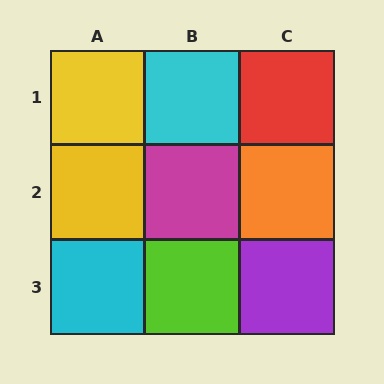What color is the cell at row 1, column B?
Cyan.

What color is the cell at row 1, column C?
Red.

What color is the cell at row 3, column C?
Purple.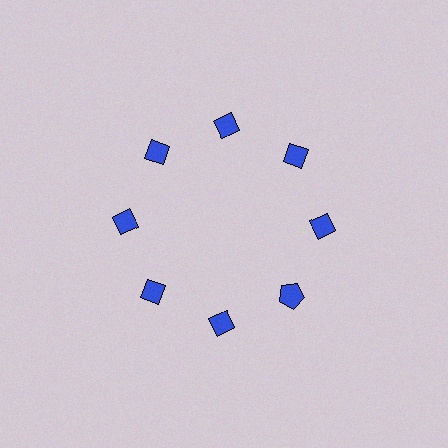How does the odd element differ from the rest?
It has a different shape: pentagon instead of diamond.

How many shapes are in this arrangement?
There are 8 shapes arranged in a ring pattern.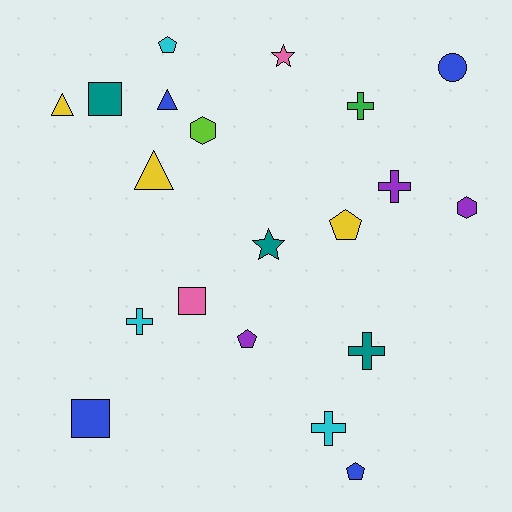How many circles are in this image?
There is 1 circle.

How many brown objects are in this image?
There are no brown objects.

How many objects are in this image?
There are 20 objects.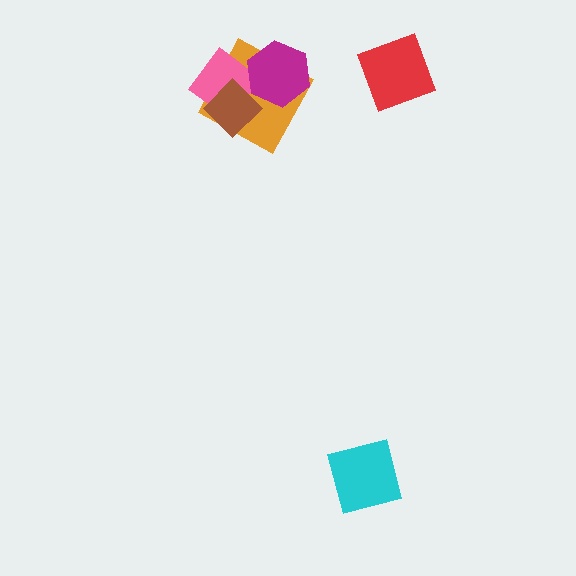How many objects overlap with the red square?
0 objects overlap with the red square.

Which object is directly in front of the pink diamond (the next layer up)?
The magenta hexagon is directly in front of the pink diamond.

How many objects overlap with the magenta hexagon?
2 objects overlap with the magenta hexagon.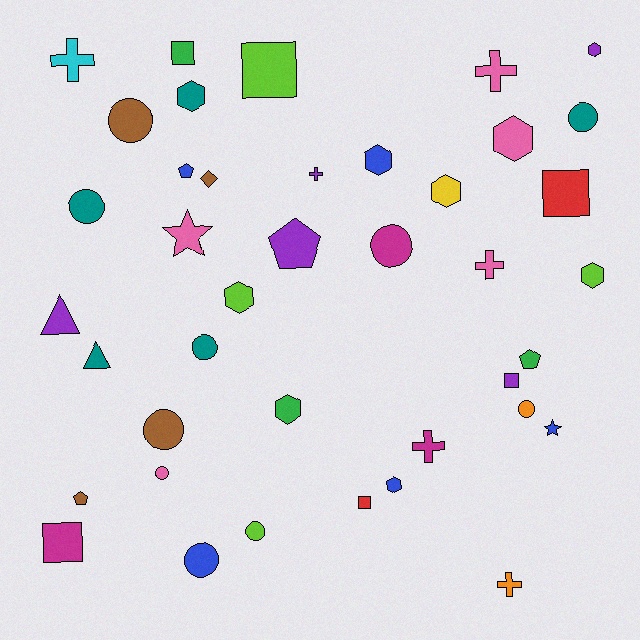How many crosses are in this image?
There are 6 crosses.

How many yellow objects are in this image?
There is 1 yellow object.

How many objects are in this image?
There are 40 objects.